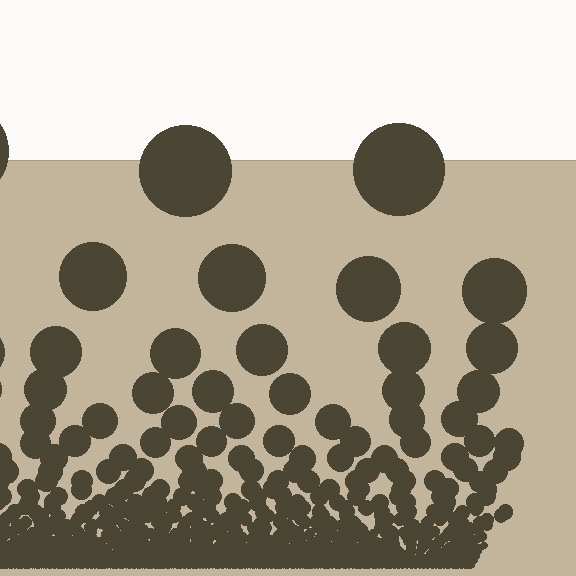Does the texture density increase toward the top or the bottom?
Density increases toward the bottom.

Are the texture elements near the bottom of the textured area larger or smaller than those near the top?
Smaller. The gradient is inverted — elements near the bottom are smaller and denser.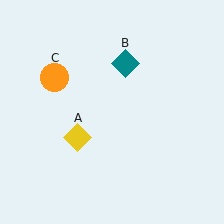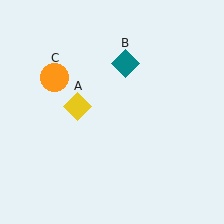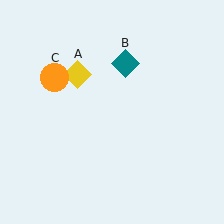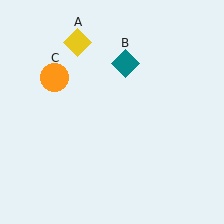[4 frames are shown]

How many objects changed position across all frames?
1 object changed position: yellow diamond (object A).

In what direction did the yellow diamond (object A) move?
The yellow diamond (object A) moved up.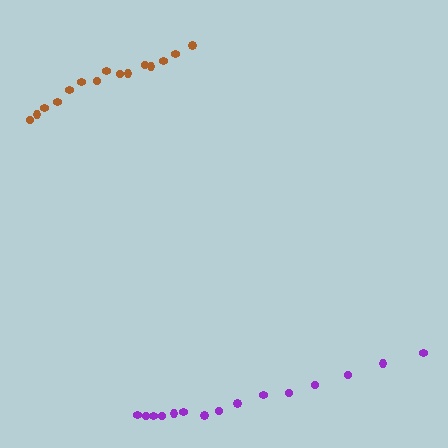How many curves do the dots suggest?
There are 2 distinct paths.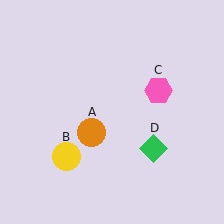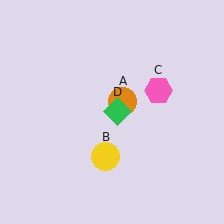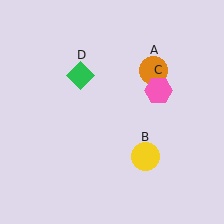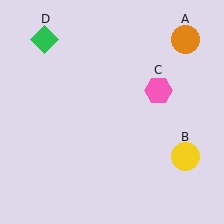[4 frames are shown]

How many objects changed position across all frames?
3 objects changed position: orange circle (object A), yellow circle (object B), green diamond (object D).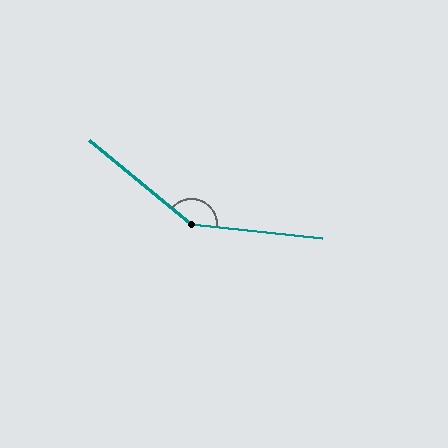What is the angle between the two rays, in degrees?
Approximately 146 degrees.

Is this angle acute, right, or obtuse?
It is obtuse.